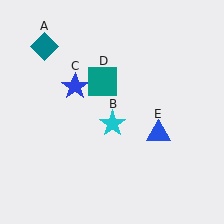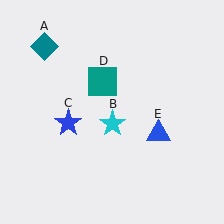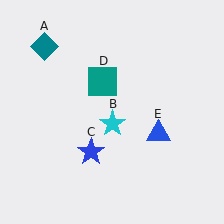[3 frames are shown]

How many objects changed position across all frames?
1 object changed position: blue star (object C).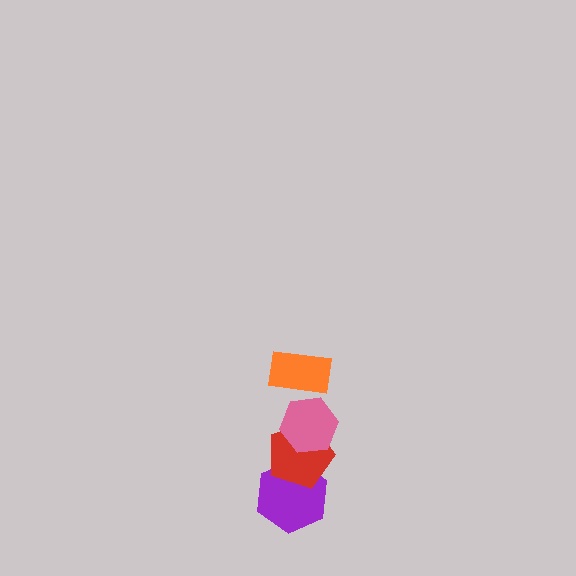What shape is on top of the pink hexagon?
The orange rectangle is on top of the pink hexagon.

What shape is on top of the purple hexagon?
The red pentagon is on top of the purple hexagon.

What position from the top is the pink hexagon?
The pink hexagon is 2nd from the top.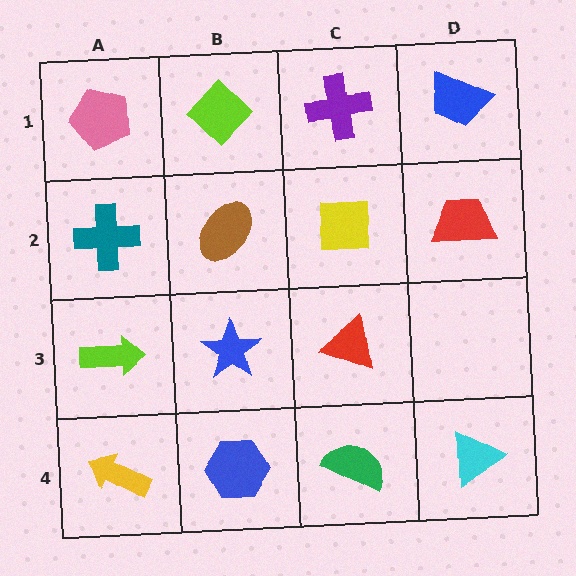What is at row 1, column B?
A lime diamond.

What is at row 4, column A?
A yellow arrow.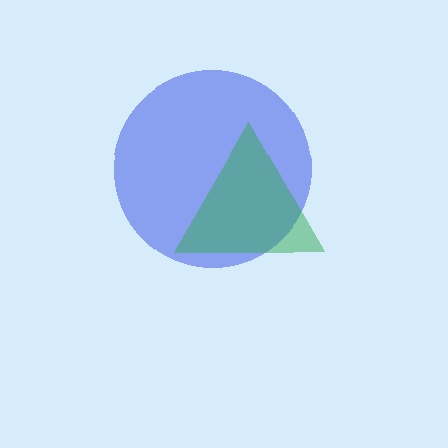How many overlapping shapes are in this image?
There are 2 overlapping shapes in the image.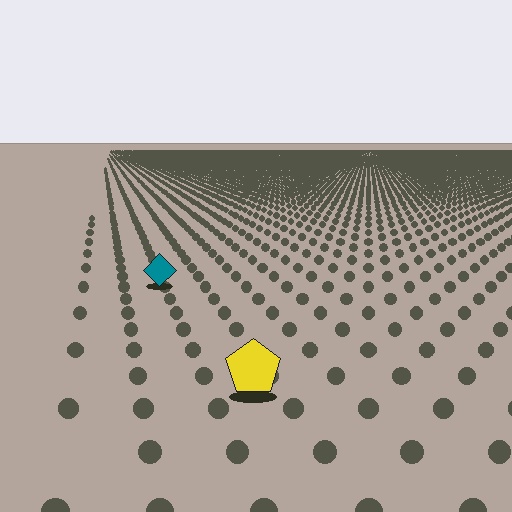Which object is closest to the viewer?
The yellow pentagon is closest. The texture marks near it are larger and more spread out.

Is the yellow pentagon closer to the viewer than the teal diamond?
Yes. The yellow pentagon is closer — you can tell from the texture gradient: the ground texture is coarser near it.